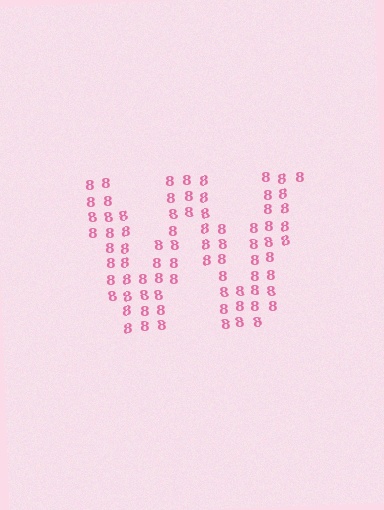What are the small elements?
The small elements are digit 8's.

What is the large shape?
The large shape is the letter W.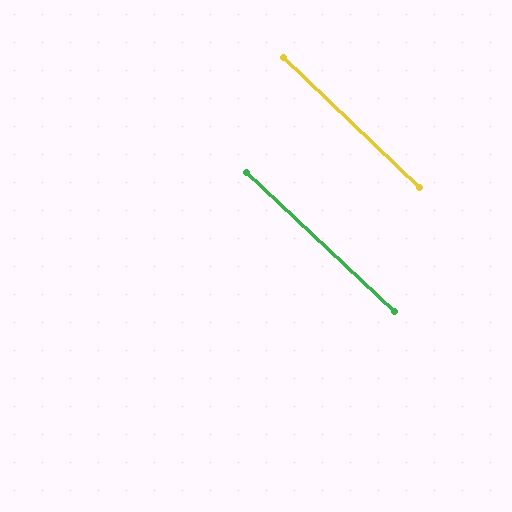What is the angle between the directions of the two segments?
Approximately 1 degree.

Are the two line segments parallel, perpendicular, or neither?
Parallel — their directions differ by only 0.6°.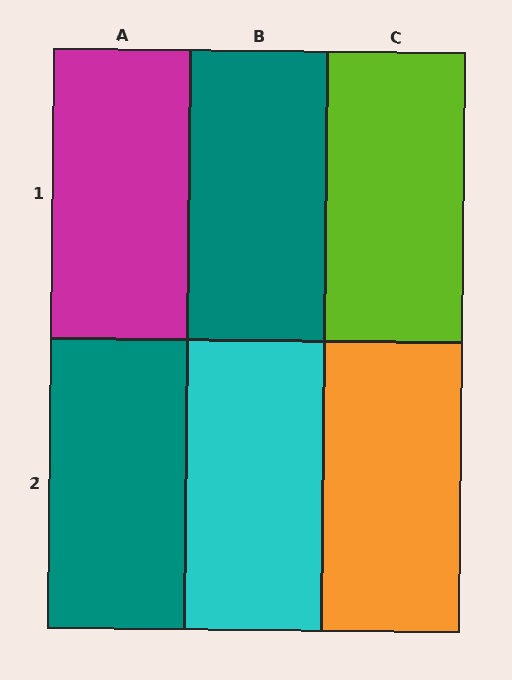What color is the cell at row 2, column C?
Orange.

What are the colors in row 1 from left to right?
Magenta, teal, lime.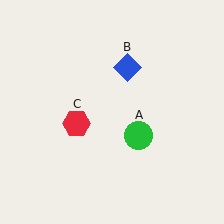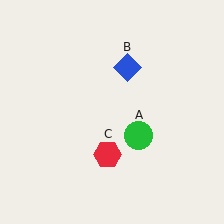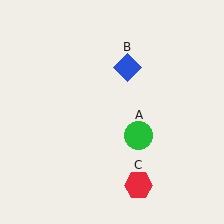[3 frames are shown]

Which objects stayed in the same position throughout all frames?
Green circle (object A) and blue diamond (object B) remained stationary.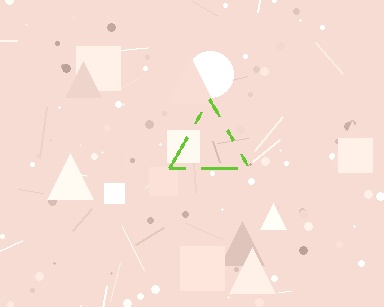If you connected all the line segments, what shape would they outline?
They would outline a triangle.